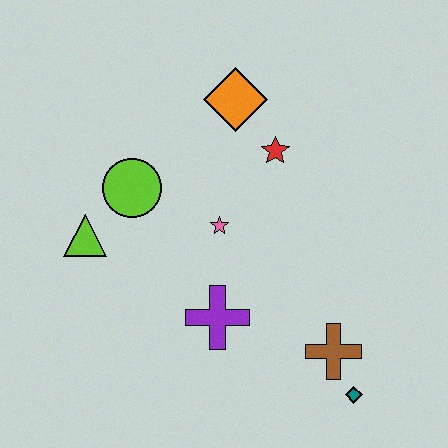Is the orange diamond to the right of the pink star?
Yes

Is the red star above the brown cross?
Yes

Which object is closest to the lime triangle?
The lime circle is closest to the lime triangle.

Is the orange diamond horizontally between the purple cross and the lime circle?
No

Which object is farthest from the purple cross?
The orange diamond is farthest from the purple cross.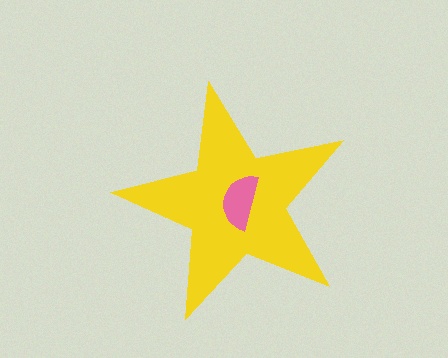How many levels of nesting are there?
2.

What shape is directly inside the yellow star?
The pink semicircle.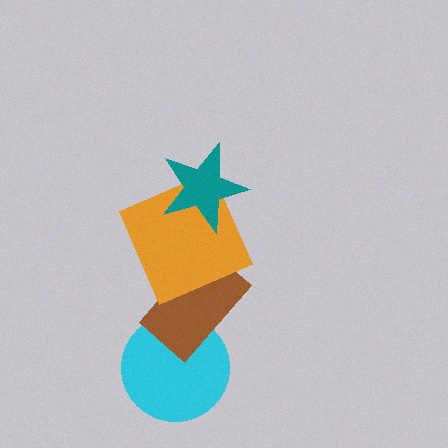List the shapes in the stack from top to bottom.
From top to bottom: the teal star, the orange square, the brown rectangle, the cyan circle.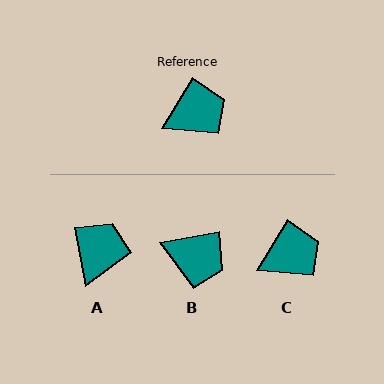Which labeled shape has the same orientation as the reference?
C.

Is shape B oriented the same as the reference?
No, it is off by about 49 degrees.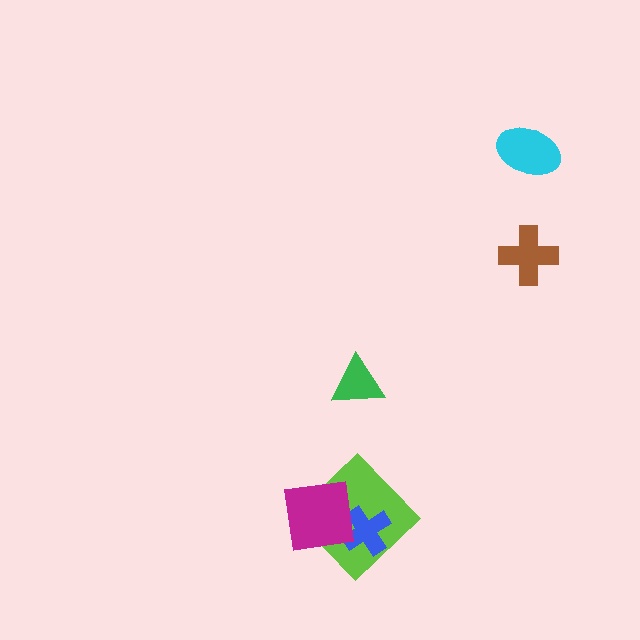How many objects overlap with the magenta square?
2 objects overlap with the magenta square.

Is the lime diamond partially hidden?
Yes, it is partially covered by another shape.